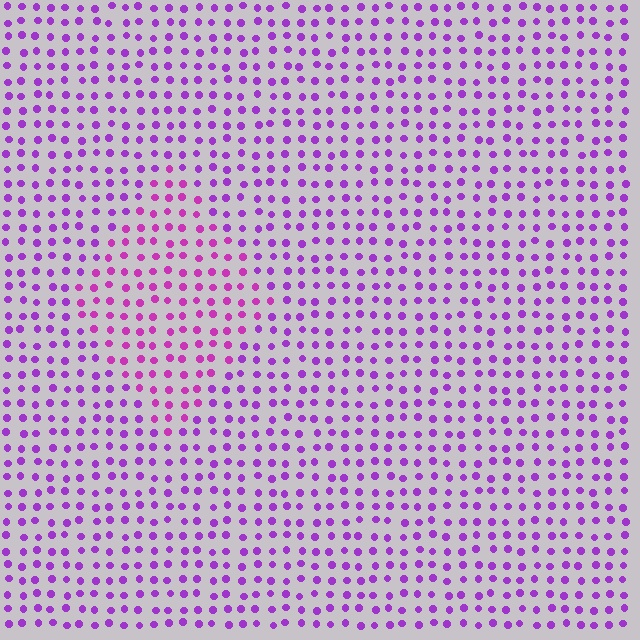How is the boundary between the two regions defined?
The boundary is defined purely by a slight shift in hue (about 25 degrees). Spacing, size, and orientation are identical on both sides.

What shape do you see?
I see a diamond.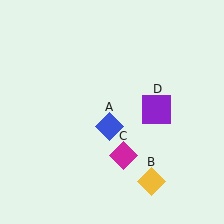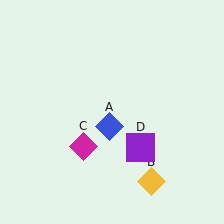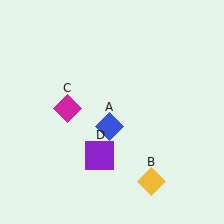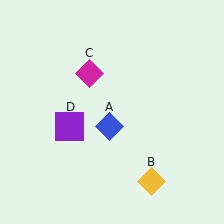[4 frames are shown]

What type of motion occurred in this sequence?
The magenta diamond (object C), purple square (object D) rotated clockwise around the center of the scene.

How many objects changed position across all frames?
2 objects changed position: magenta diamond (object C), purple square (object D).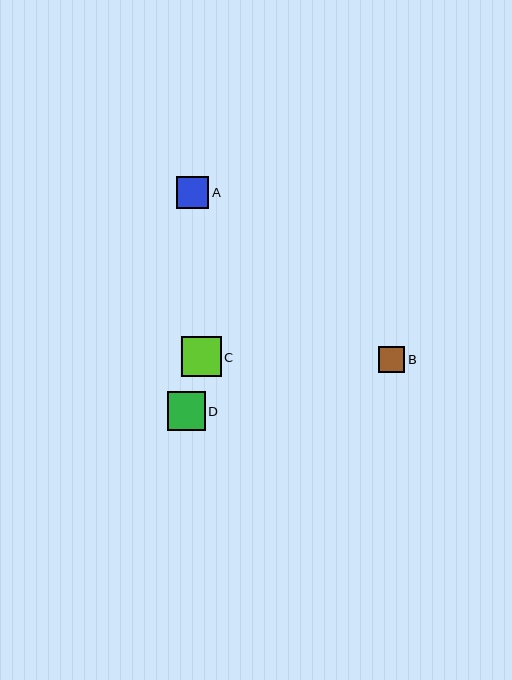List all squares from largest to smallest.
From largest to smallest: C, D, A, B.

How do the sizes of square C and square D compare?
Square C and square D are approximately the same size.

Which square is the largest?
Square C is the largest with a size of approximately 40 pixels.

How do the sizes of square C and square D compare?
Square C and square D are approximately the same size.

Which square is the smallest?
Square B is the smallest with a size of approximately 26 pixels.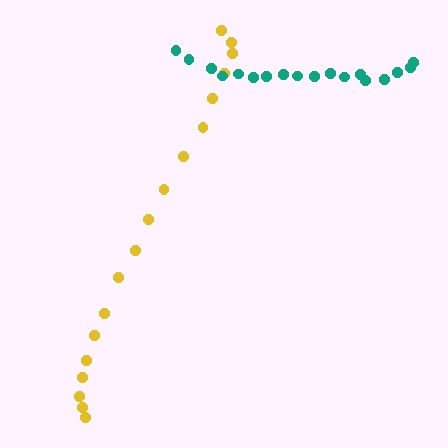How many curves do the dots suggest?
There are 2 distinct paths.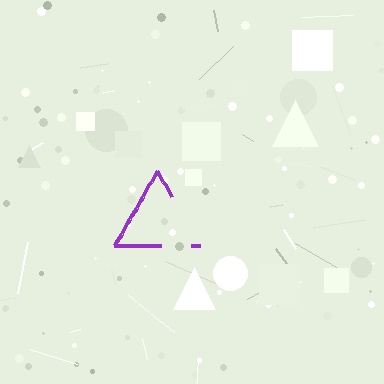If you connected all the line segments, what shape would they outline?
They would outline a triangle.